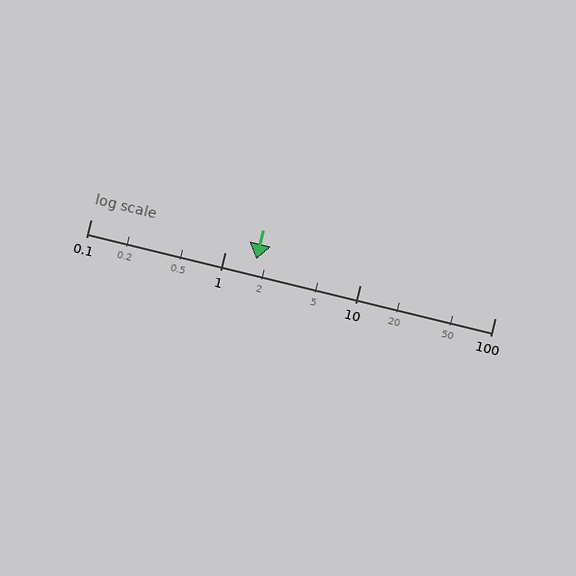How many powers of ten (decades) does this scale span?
The scale spans 3 decades, from 0.1 to 100.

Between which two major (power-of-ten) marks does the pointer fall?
The pointer is between 1 and 10.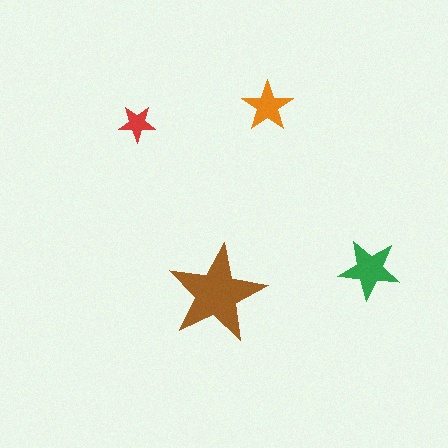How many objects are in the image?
There are 4 objects in the image.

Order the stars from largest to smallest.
the brown one, the green one, the orange one, the red one.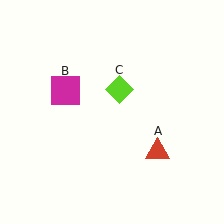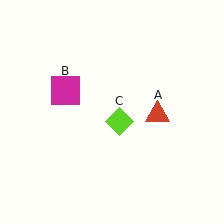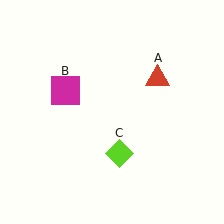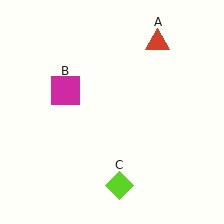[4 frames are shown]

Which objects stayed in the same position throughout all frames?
Magenta square (object B) remained stationary.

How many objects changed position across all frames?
2 objects changed position: red triangle (object A), lime diamond (object C).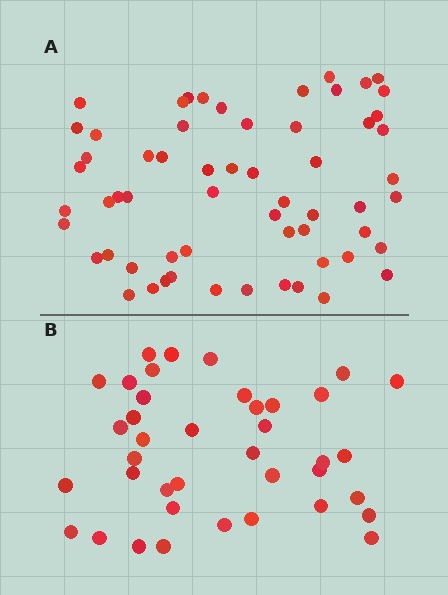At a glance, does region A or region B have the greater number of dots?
Region A (the top region) has more dots.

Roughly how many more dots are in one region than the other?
Region A has approximately 20 more dots than region B.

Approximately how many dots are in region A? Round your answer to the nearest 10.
About 60 dots.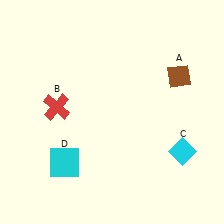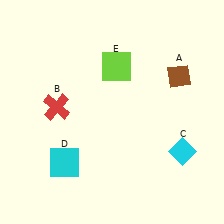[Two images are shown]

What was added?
A lime square (E) was added in Image 2.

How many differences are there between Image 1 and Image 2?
There is 1 difference between the two images.